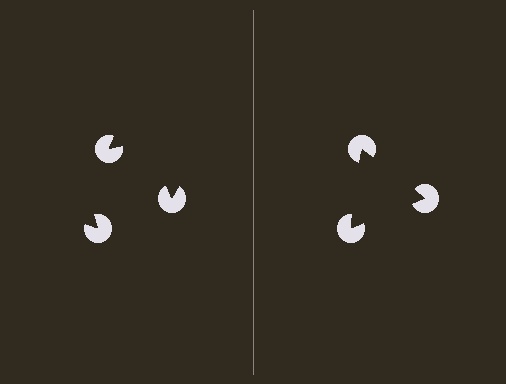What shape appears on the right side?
An illusory triangle.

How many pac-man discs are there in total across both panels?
6 — 3 on each side.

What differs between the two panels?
The pac-man discs are positioned identically on both sides; only the wedge orientations differ. On the right they align to a triangle; on the left they are misaligned.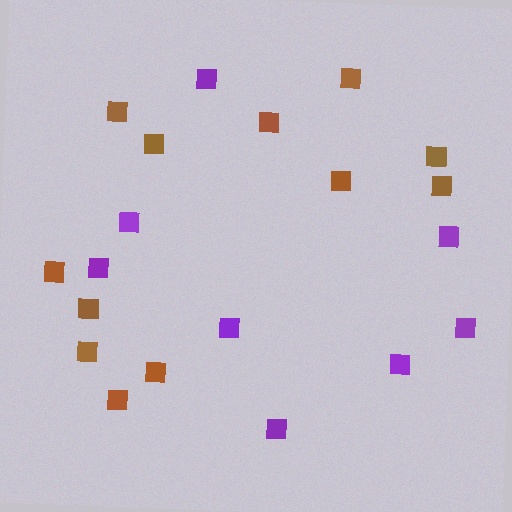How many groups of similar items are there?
There are 2 groups: one group of brown squares (12) and one group of purple squares (8).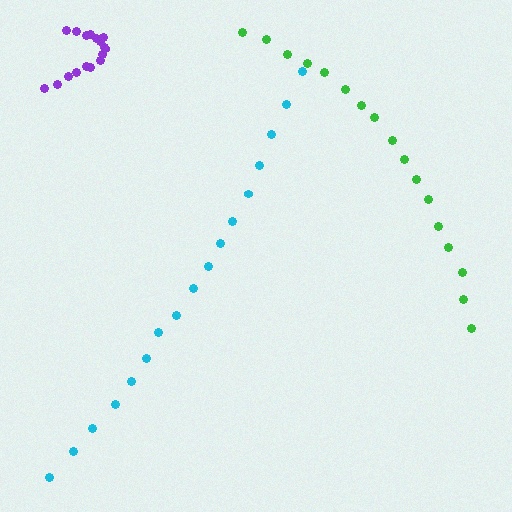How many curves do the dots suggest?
There are 3 distinct paths.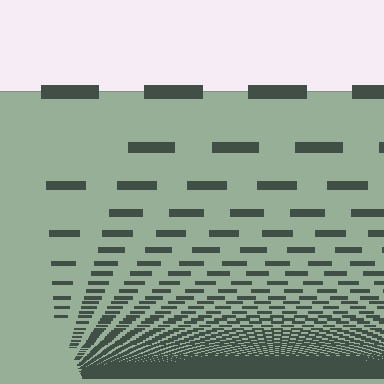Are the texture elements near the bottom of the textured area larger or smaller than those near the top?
Smaller. The gradient is inverted — elements near the bottom are smaller and denser.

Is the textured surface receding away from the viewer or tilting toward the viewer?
The surface appears to tilt toward the viewer. Texture elements get larger and sparser toward the top.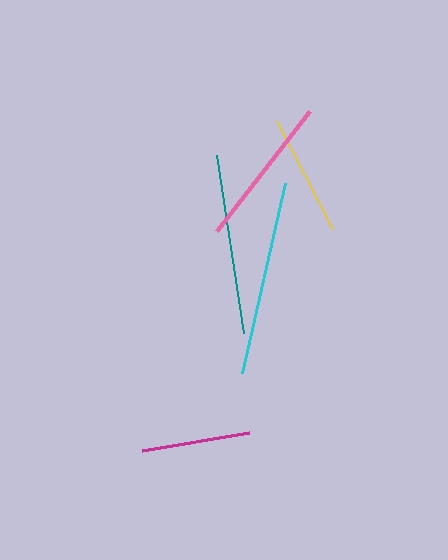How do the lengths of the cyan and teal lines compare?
The cyan and teal lines are approximately the same length.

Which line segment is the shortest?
The magenta line is the shortest at approximately 108 pixels.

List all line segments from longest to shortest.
From longest to shortest: cyan, teal, pink, yellow, magenta.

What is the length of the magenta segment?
The magenta segment is approximately 108 pixels long.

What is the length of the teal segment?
The teal segment is approximately 180 pixels long.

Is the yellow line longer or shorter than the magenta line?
The yellow line is longer than the magenta line.